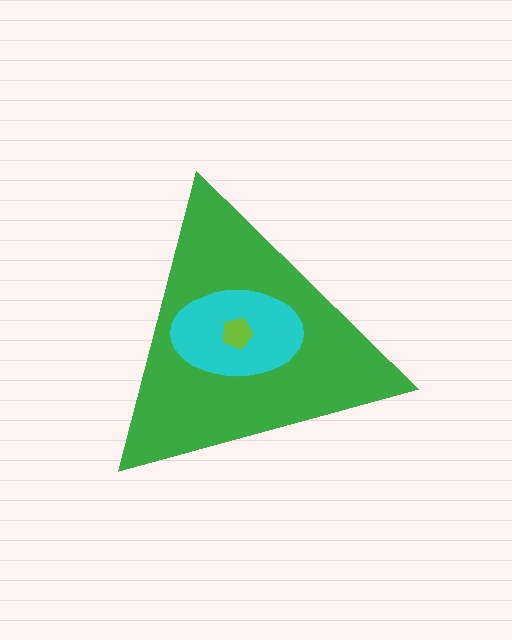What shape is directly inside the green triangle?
The cyan ellipse.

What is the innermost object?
The lime pentagon.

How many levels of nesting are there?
3.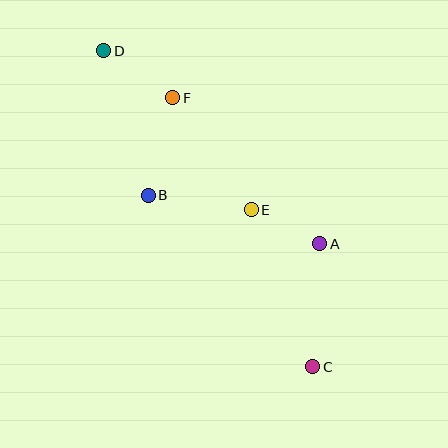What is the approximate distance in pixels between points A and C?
The distance between A and C is approximately 123 pixels.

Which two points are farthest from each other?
Points C and D are farthest from each other.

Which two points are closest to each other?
Points A and E are closest to each other.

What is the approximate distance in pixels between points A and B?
The distance between A and B is approximately 178 pixels.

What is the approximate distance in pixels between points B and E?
The distance between B and E is approximately 104 pixels.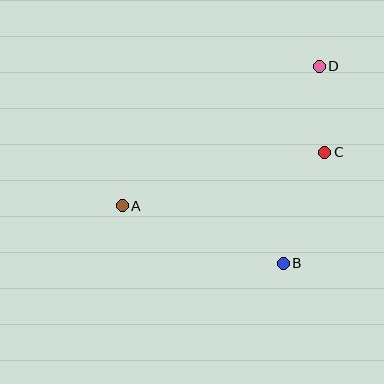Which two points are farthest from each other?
Points A and D are farthest from each other.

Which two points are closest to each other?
Points C and D are closest to each other.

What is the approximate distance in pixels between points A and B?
The distance between A and B is approximately 171 pixels.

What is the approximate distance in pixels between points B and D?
The distance between B and D is approximately 200 pixels.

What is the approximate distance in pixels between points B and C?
The distance between B and C is approximately 118 pixels.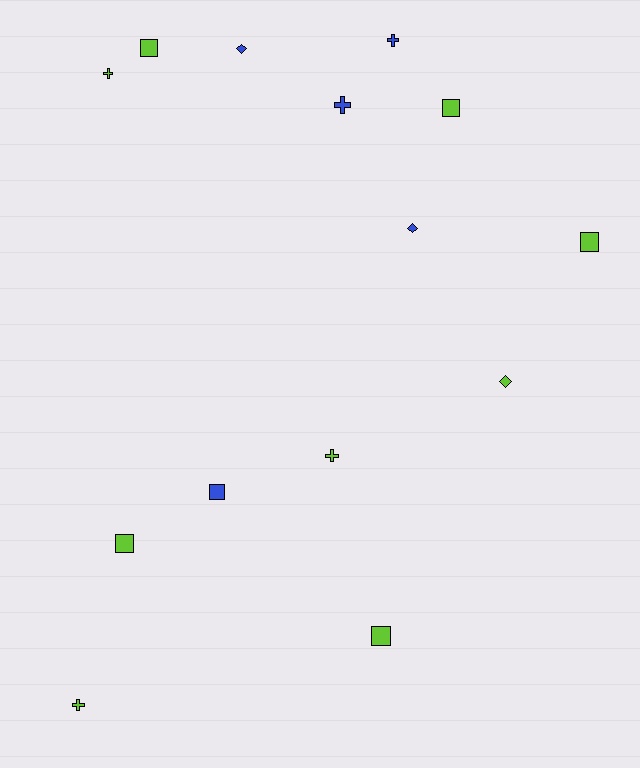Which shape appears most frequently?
Square, with 6 objects.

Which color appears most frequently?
Lime, with 9 objects.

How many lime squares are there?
There are 5 lime squares.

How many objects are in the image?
There are 14 objects.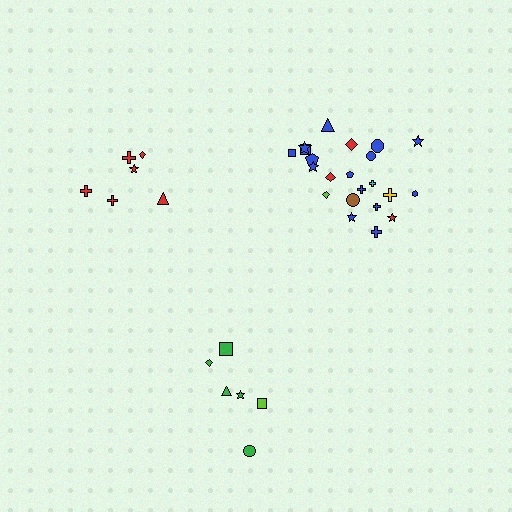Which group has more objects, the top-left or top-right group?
The top-right group.